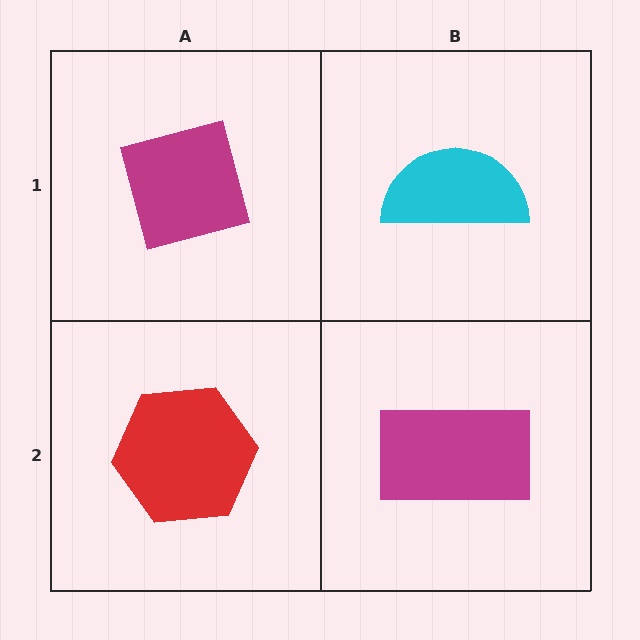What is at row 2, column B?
A magenta rectangle.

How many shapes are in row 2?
2 shapes.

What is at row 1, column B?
A cyan semicircle.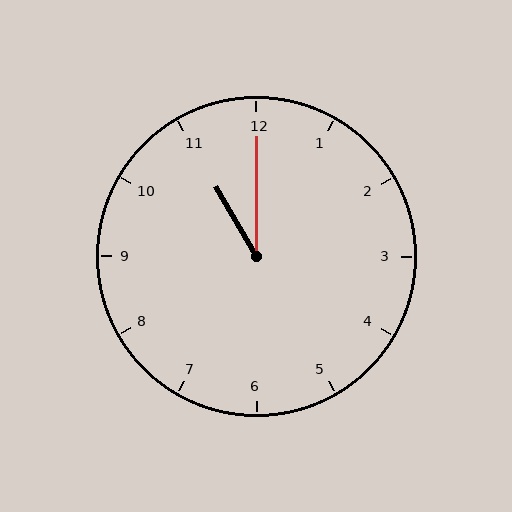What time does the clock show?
11:00.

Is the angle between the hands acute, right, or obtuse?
It is acute.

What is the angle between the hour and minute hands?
Approximately 30 degrees.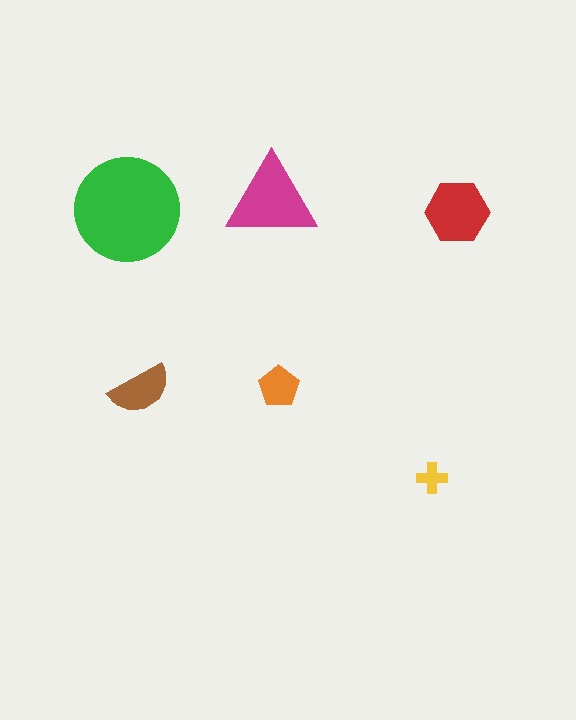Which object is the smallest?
The yellow cross.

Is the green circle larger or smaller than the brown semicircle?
Larger.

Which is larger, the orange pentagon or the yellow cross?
The orange pentagon.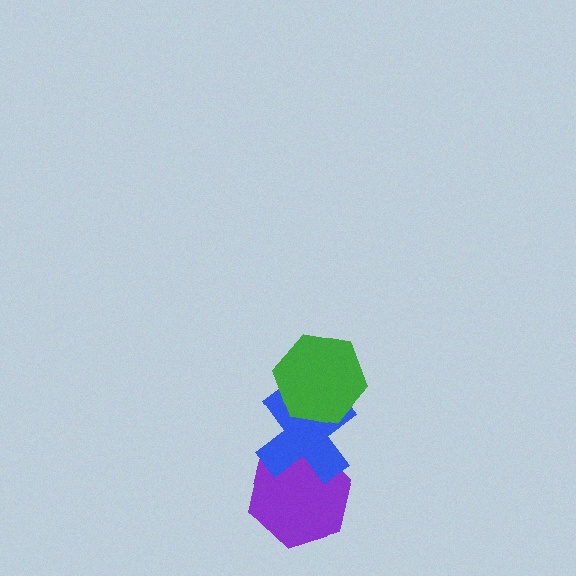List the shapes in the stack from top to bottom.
From top to bottom: the green hexagon, the blue cross, the purple hexagon.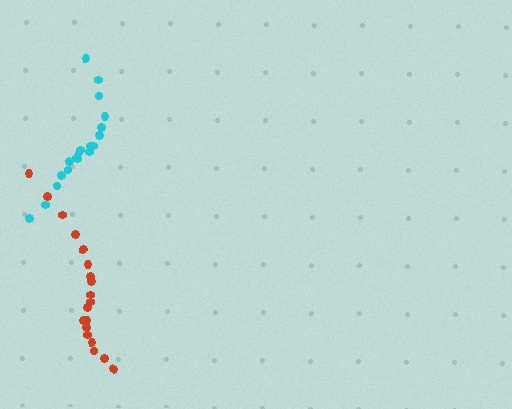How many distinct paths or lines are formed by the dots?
There are 2 distinct paths.